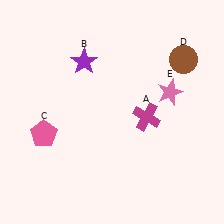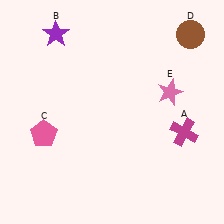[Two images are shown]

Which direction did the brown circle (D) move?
The brown circle (D) moved up.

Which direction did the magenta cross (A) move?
The magenta cross (A) moved right.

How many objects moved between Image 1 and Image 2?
3 objects moved between the two images.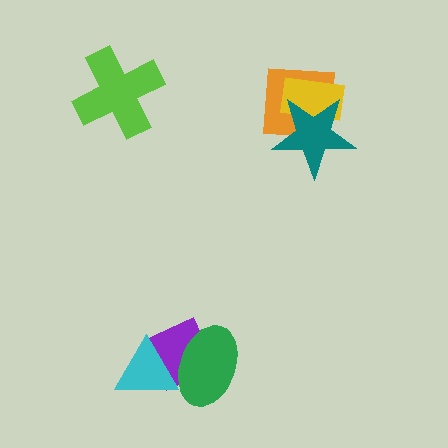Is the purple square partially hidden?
Yes, it is partially covered by another shape.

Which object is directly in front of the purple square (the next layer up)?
The cyan triangle is directly in front of the purple square.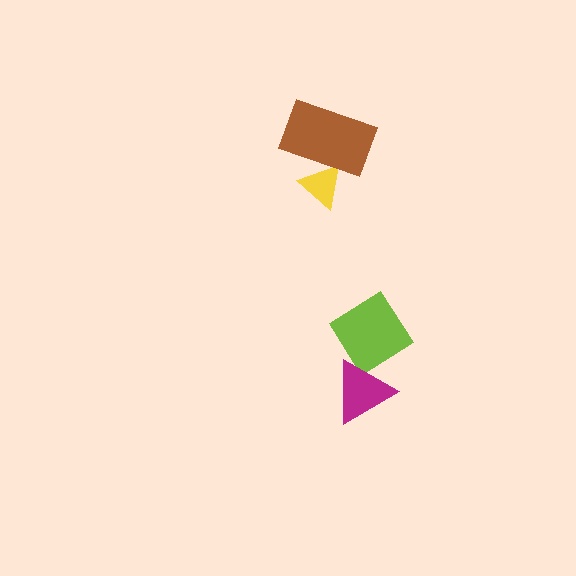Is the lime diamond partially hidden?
Yes, it is partially covered by another shape.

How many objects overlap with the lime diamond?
1 object overlaps with the lime diamond.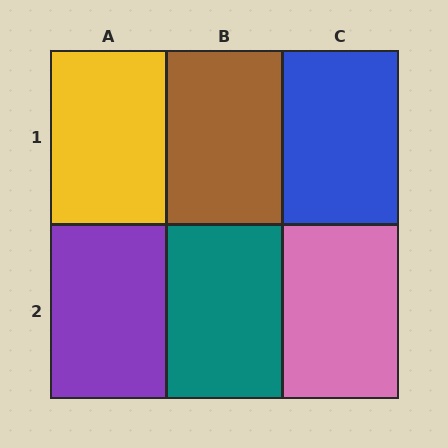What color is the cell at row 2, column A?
Purple.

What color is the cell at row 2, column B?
Teal.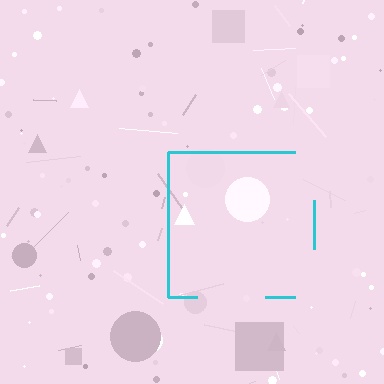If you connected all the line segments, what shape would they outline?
They would outline a square.